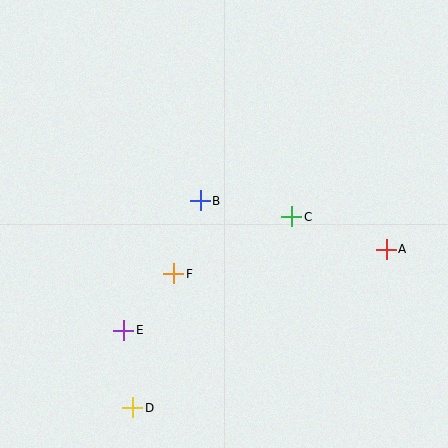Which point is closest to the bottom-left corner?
Point D is closest to the bottom-left corner.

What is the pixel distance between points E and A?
The distance between E and A is 275 pixels.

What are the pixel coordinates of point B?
Point B is at (200, 201).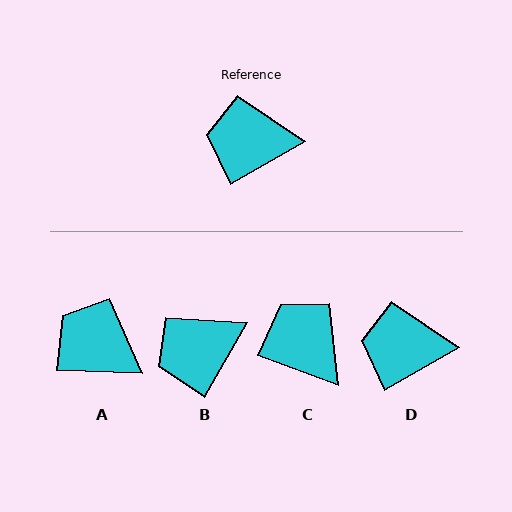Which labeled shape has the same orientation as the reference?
D.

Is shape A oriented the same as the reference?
No, it is off by about 32 degrees.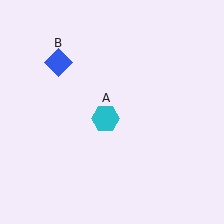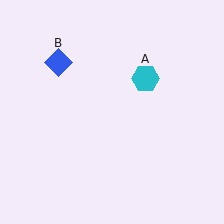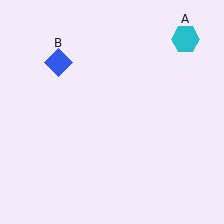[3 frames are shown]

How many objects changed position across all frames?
1 object changed position: cyan hexagon (object A).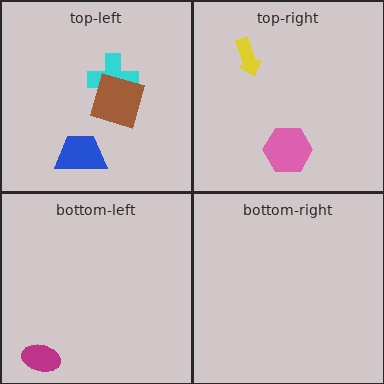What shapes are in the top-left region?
The cyan cross, the blue trapezoid, the brown square.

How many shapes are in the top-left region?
3.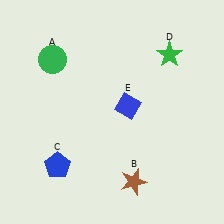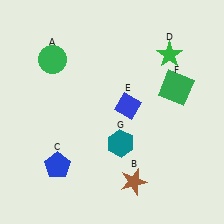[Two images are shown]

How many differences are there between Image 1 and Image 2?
There are 2 differences between the two images.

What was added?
A green square (F), a teal hexagon (G) were added in Image 2.